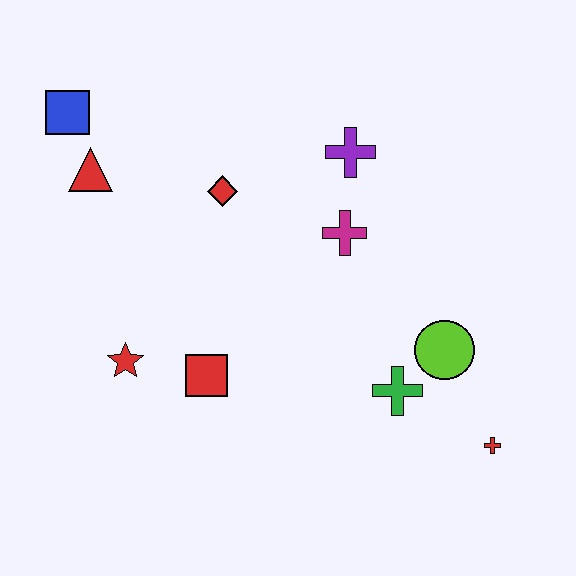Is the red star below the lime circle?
Yes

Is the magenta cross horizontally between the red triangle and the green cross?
Yes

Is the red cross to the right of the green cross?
Yes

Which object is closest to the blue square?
The red triangle is closest to the blue square.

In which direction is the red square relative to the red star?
The red square is to the right of the red star.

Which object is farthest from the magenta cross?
The blue square is farthest from the magenta cross.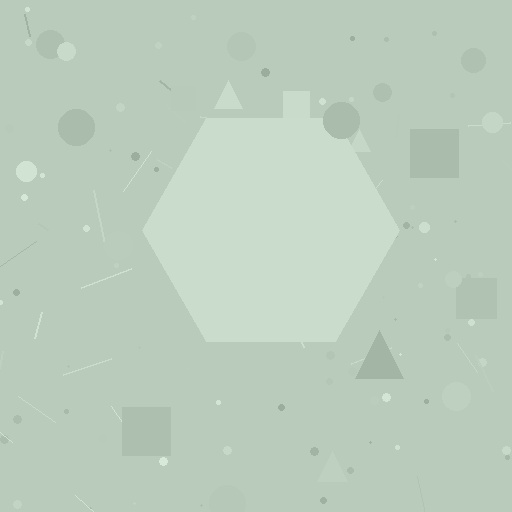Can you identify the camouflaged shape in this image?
The camouflaged shape is a hexagon.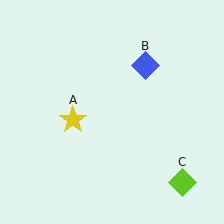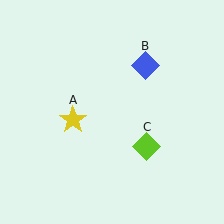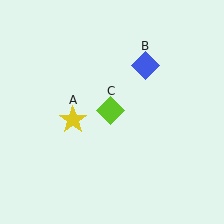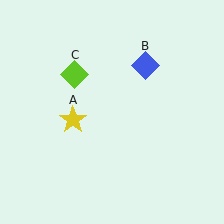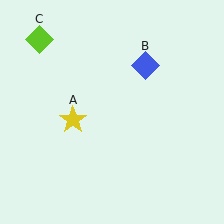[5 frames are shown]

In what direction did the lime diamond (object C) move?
The lime diamond (object C) moved up and to the left.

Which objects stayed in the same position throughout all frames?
Yellow star (object A) and blue diamond (object B) remained stationary.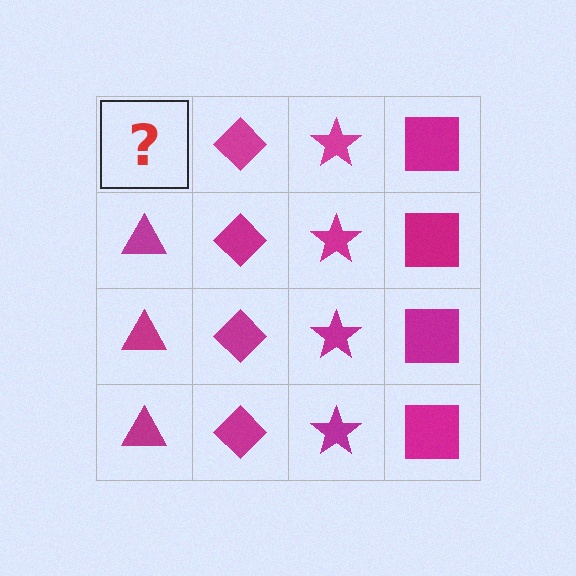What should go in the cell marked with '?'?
The missing cell should contain a magenta triangle.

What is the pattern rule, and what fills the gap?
The rule is that each column has a consistent shape. The gap should be filled with a magenta triangle.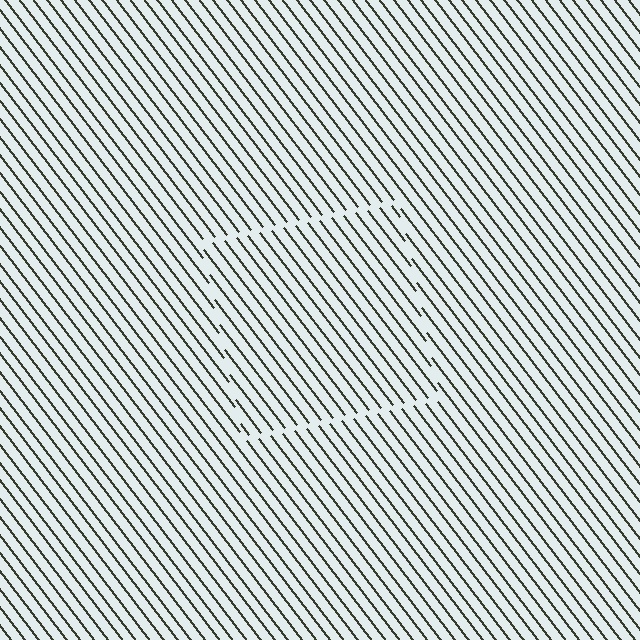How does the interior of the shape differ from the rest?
The interior of the shape contains the same grating, shifted by half a period — the contour is defined by the phase discontinuity where line-ends from the inner and outer gratings abut.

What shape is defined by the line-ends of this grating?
An illusory square. The interior of the shape contains the same grating, shifted by half a period — the contour is defined by the phase discontinuity where line-ends from the inner and outer gratings abut.